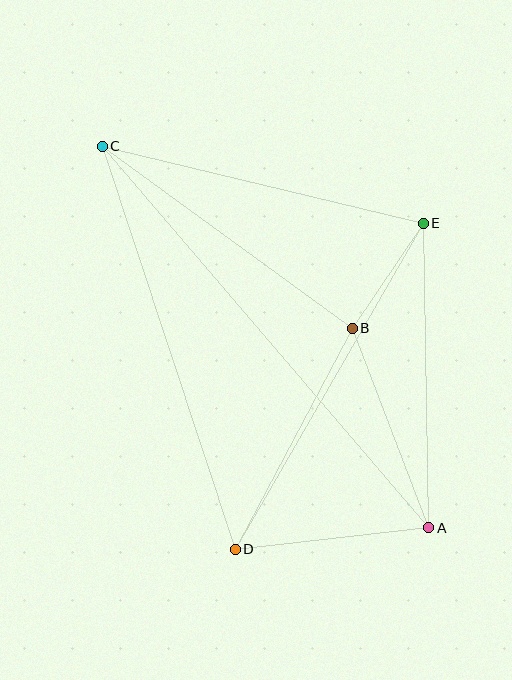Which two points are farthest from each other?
Points A and C are farthest from each other.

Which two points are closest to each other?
Points B and E are closest to each other.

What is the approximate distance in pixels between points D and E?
The distance between D and E is approximately 376 pixels.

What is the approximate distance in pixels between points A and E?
The distance between A and E is approximately 305 pixels.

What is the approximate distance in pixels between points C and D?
The distance between C and D is approximately 424 pixels.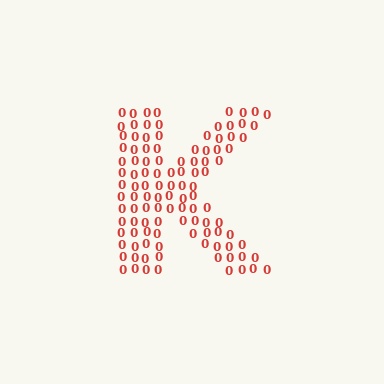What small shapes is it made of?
It is made of small digit 0's.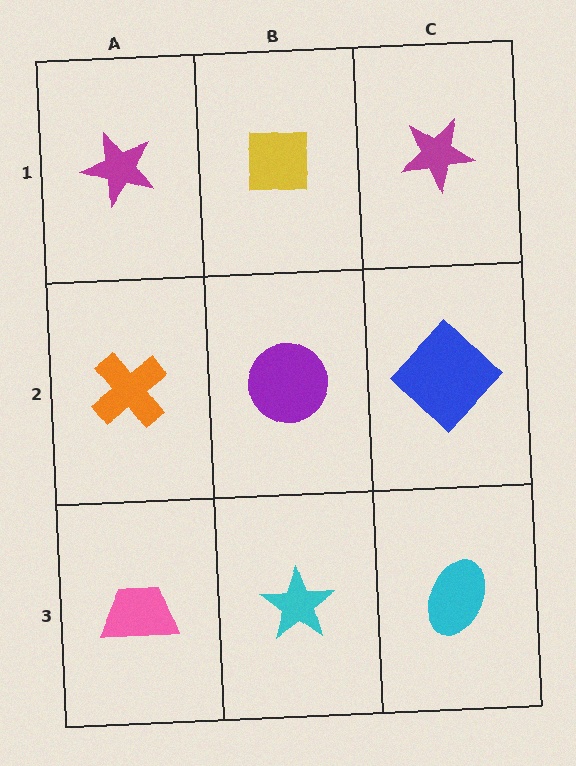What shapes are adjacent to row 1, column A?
An orange cross (row 2, column A), a yellow square (row 1, column B).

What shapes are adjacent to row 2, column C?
A magenta star (row 1, column C), a cyan ellipse (row 3, column C), a purple circle (row 2, column B).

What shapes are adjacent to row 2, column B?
A yellow square (row 1, column B), a cyan star (row 3, column B), an orange cross (row 2, column A), a blue diamond (row 2, column C).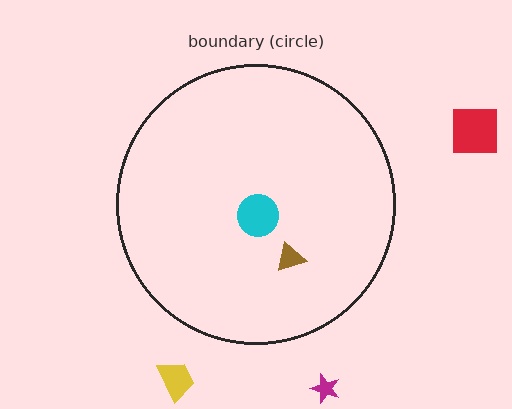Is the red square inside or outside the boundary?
Outside.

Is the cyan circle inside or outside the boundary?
Inside.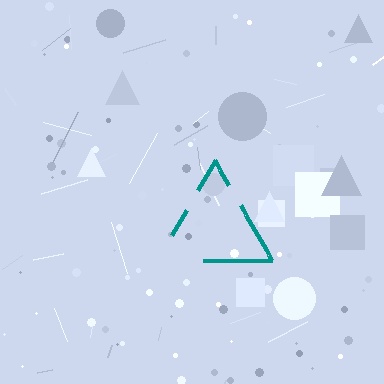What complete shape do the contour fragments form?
The contour fragments form a triangle.